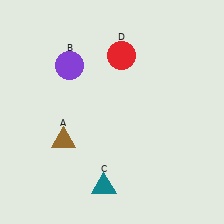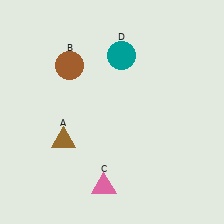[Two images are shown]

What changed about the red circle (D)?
In Image 1, D is red. In Image 2, it changed to teal.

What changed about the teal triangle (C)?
In Image 1, C is teal. In Image 2, it changed to pink.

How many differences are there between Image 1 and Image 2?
There are 3 differences between the two images.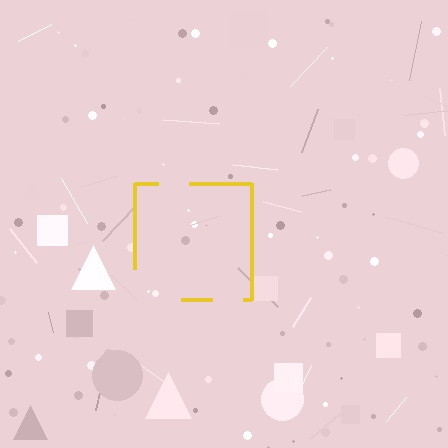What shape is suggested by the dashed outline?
The dashed outline suggests a square.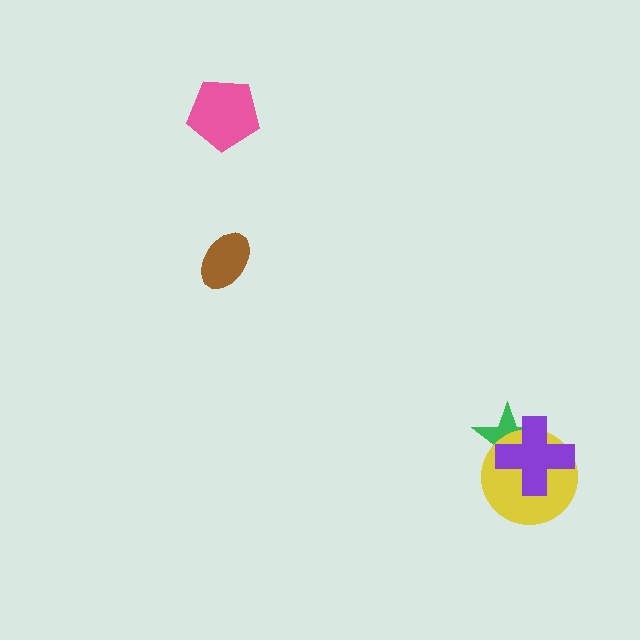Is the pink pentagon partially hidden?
No, no other shape covers it.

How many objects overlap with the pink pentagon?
0 objects overlap with the pink pentagon.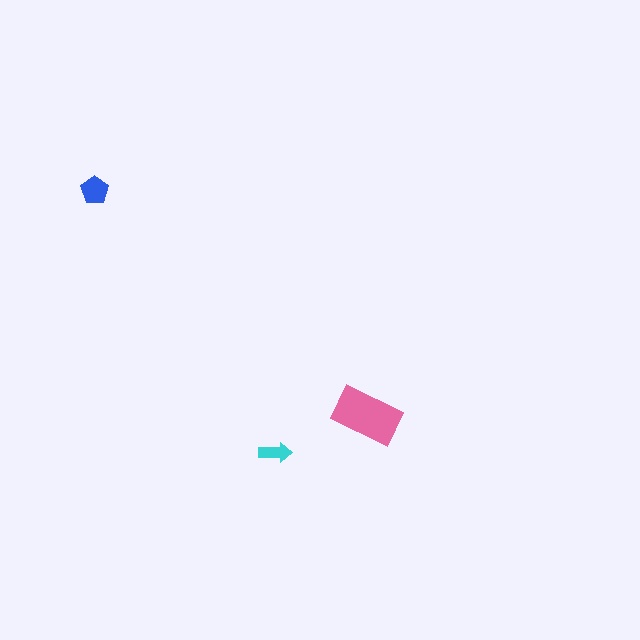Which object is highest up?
The blue pentagon is topmost.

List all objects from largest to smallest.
The pink rectangle, the blue pentagon, the cyan arrow.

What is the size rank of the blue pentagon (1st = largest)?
2nd.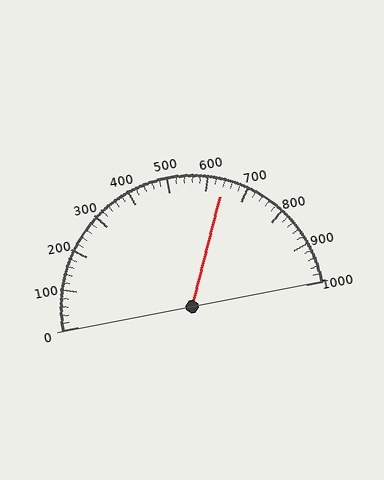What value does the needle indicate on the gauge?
The needle indicates approximately 640.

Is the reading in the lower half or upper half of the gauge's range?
The reading is in the upper half of the range (0 to 1000).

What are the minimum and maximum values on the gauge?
The gauge ranges from 0 to 1000.